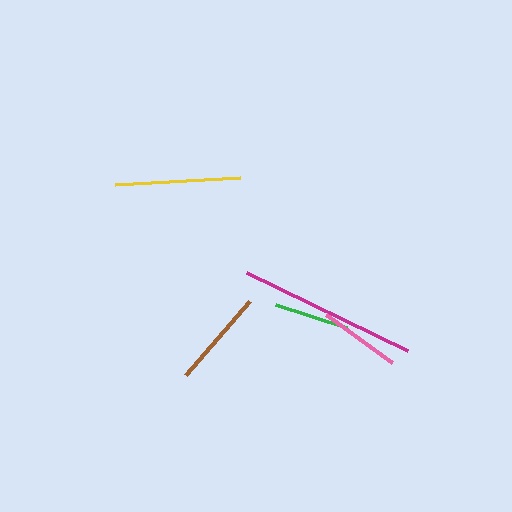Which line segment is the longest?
The magenta line is the longest at approximately 180 pixels.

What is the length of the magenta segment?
The magenta segment is approximately 180 pixels long.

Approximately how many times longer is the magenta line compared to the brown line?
The magenta line is approximately 1.9 times the length of the brown line.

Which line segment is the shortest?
The green line is the shortest at approximately 75 pixels.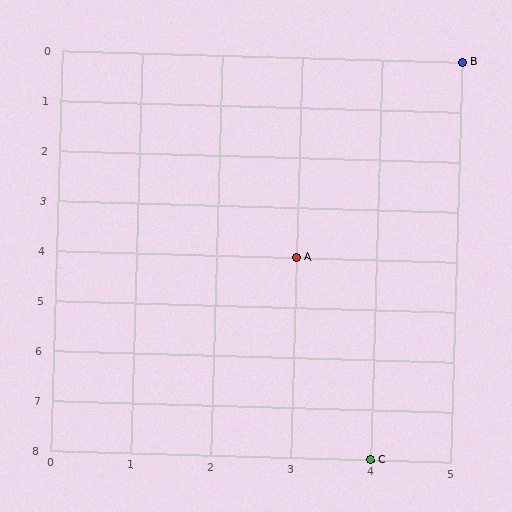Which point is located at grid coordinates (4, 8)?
Point C is at (4, 8).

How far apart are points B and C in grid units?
Points B and C are 1 column and 8 rows apart (about 8.1 grid units diagonally).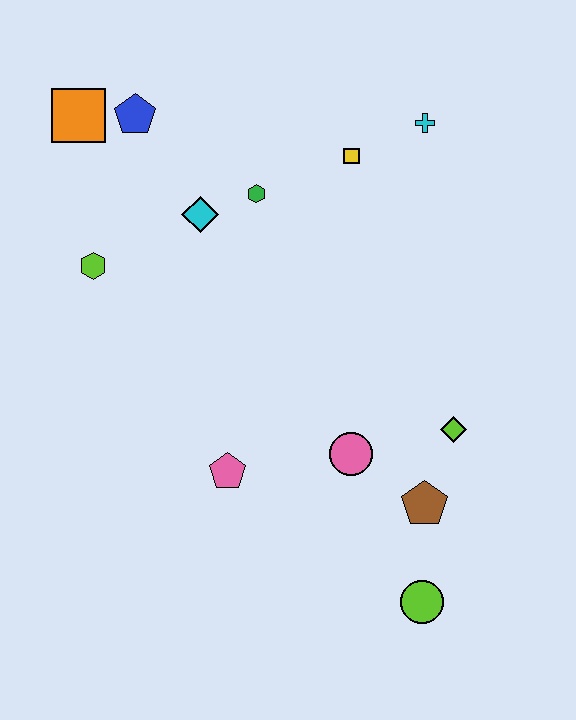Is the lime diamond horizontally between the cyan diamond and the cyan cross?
No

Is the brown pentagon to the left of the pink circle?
No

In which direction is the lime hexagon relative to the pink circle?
The lime hexagon is to the left of the pink circle.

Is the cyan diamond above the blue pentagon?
No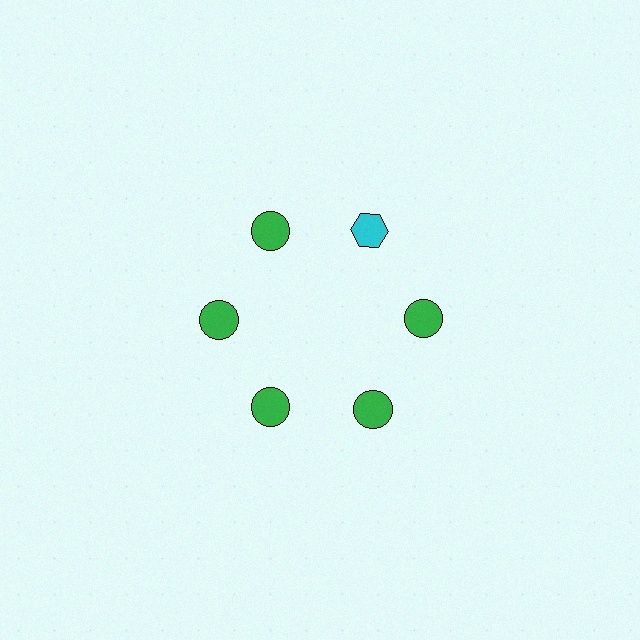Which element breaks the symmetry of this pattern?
The cyan hexagon at roughly the 1 o'clock position breaks the symmetry. All other shapes are green circles.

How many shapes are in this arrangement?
There are 6 shapes arranged in a ring pattern.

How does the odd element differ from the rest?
It differs in both color (cyan instead of green) and shape (hexagon instead of circle).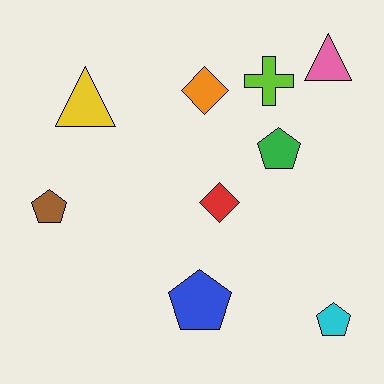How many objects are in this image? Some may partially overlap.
There are 9 objects.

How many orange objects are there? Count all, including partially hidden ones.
There is 1 orange object.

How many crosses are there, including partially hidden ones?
There is 1 cross.